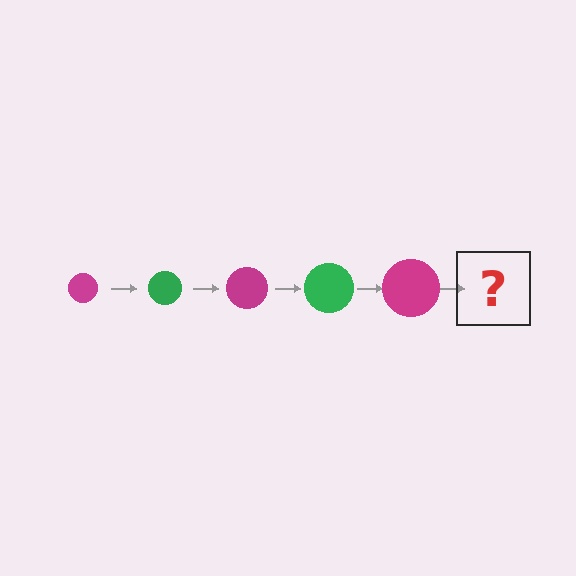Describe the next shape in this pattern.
It should be a green circle, larger than the previous one.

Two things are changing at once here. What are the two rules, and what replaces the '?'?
The two rules are that the circle grows larger each step and the color cycles through magenta and green. The '?' should be a green circle, larger than the previous one.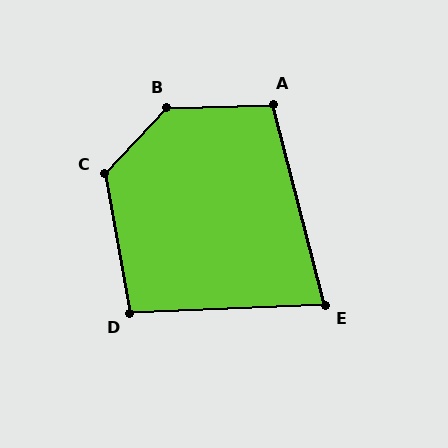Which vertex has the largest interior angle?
B, at approximately 135 degrees.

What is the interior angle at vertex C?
Approximately 126 degrees (obtuse).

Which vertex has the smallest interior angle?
E, at approximately 78 degrees.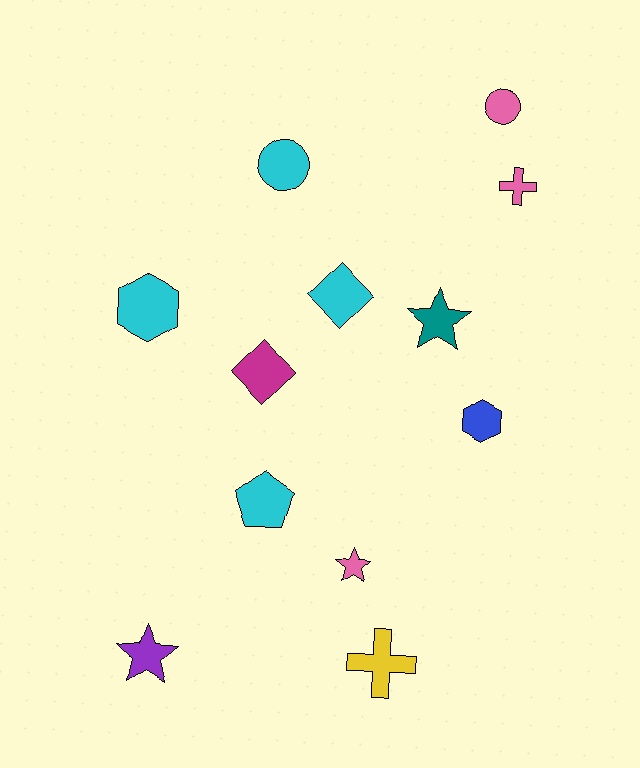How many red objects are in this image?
There are no red objects.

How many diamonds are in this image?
There are 2 diamonds.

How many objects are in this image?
There are 12 objects.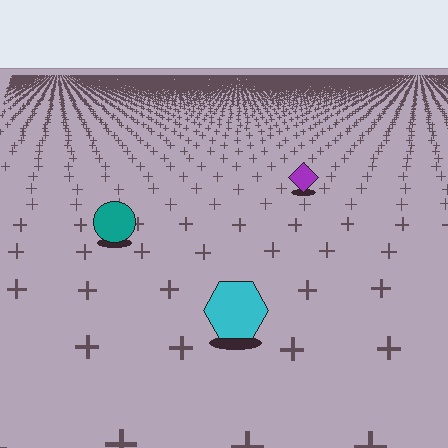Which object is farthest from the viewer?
The purple diamond is farthest from the viewer. It appears smaller and the ground texture around it is denser.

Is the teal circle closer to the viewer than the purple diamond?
Yes. The teal circle is closer — you can tell from the texture gradient: the ground texture is coarser near it.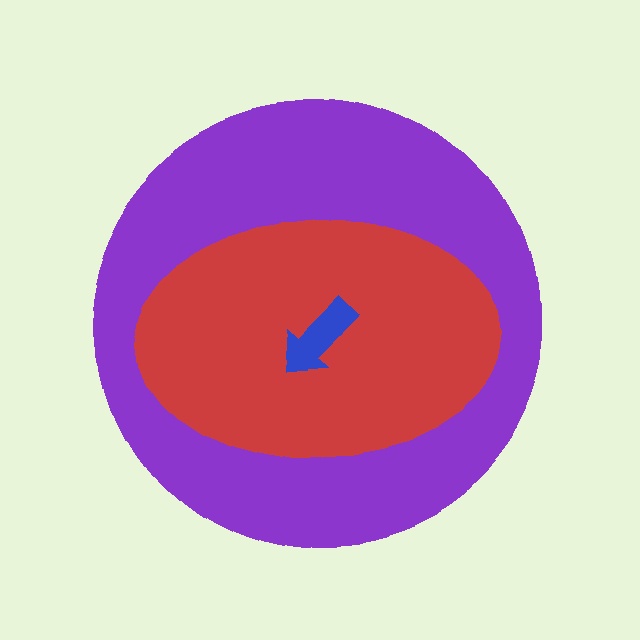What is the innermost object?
The blue arrow.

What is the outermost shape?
The purple circle.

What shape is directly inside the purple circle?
The red ellipse.